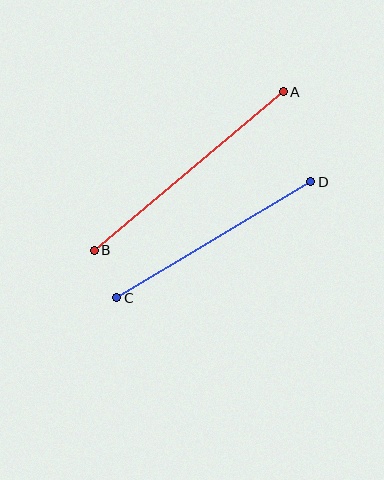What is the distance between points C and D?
The distance is approximately 226 pixels.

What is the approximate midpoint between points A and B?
The midpoint is at approximately (189, 171) pixels.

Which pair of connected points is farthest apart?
Points A and B are farthest apart.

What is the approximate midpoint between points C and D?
The midpoint is at approximately (214, 240) pixels.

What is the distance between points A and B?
The distance is approximately 247 pixels.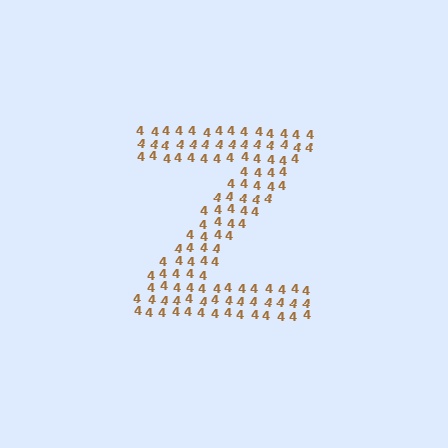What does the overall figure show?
The overall figure shows the letter Z.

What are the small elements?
The small elements are digit 4's.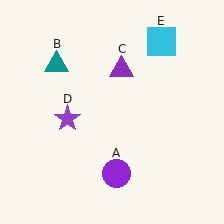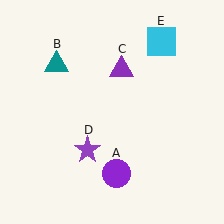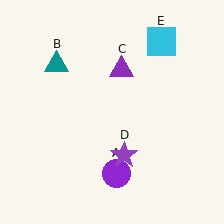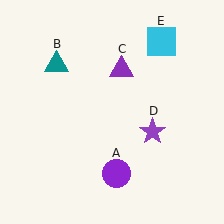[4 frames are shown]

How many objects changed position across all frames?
1 object changed position: purple star (object D).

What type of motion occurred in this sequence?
The purple star (object D) rotated counterclockwise around the center of the scene.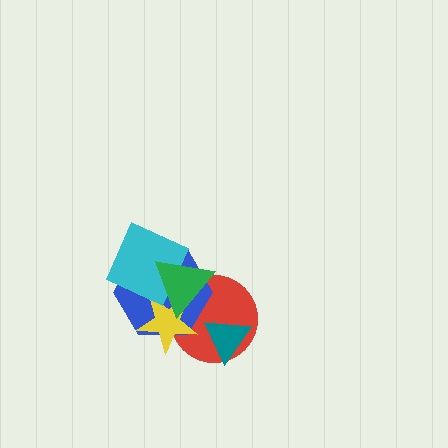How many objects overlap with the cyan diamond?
3 objects overlap with the cyan diamond.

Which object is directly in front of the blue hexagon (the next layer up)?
The yellow star is directly in front of the blue hexagon.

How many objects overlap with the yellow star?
4 objects overlap with the yellow star.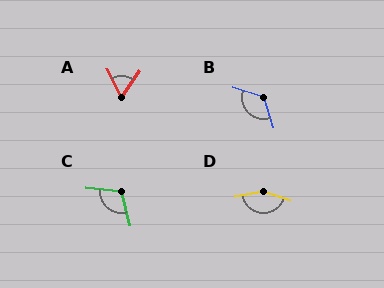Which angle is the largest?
D, at approximately 149 degrees.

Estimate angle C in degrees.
Approximately 109 degrees.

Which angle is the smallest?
A, at approximately 60 degrees.